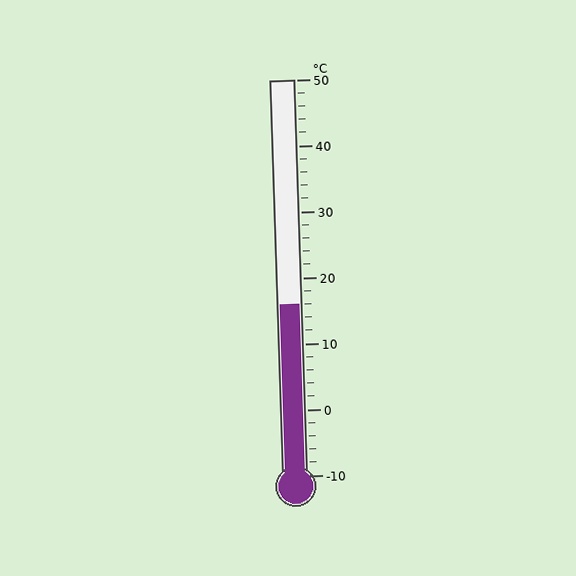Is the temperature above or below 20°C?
The temperature is below 20°C.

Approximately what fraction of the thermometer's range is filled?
The thermometer is filled to approximately 45% of its range.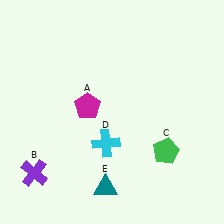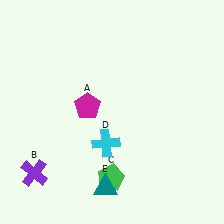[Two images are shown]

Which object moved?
The green pentagon (C) moved left.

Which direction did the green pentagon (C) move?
The green pentagon (C) moved left.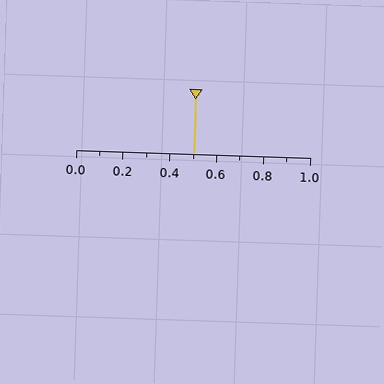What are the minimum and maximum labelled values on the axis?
The axis runs from 0.0 to 1.0.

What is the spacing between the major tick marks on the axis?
The major ticks are spaced 0.2 apart.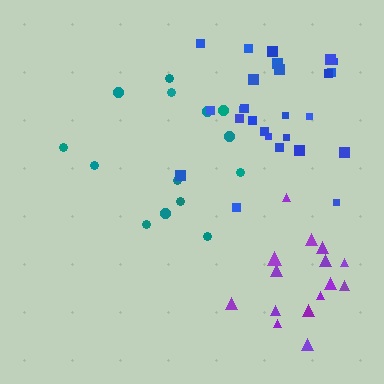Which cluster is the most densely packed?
Purple.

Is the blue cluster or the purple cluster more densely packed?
Purple.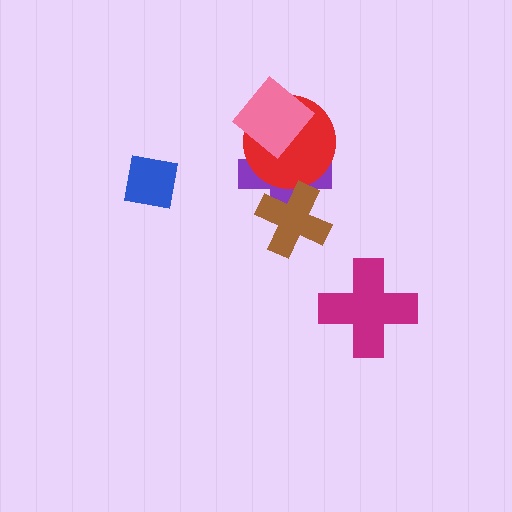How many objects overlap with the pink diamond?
2 objects overlap with the pink diamond.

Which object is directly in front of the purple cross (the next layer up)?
The red circle is directly in front of the purple cross.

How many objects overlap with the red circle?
2 objects overlap with the red circle.